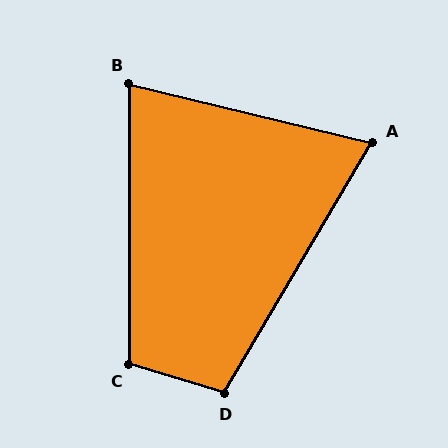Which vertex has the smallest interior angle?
A, at approximately 73 degrees.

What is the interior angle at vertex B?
Approximately 76 degrees (acute).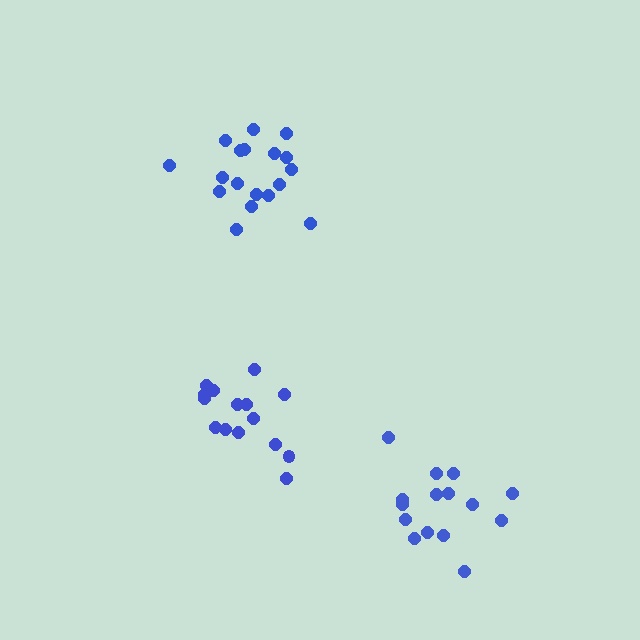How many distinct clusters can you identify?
There are 3 distinct clusters.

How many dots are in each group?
Group 1: 15 dots, Group 2: 15 dots, Group 3: 18 dots (48 total).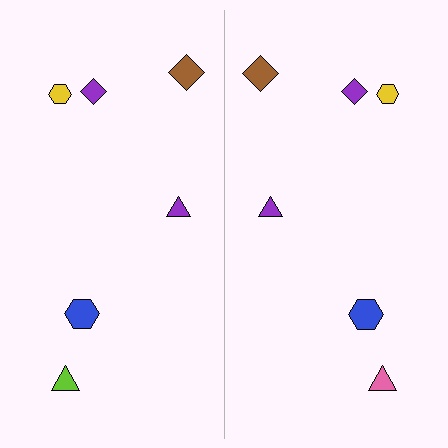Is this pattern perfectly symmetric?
No, the pattern is not perfectly symmetric. The pink triangle on the right side breaks the symmetry — its mirror counterpart is lime.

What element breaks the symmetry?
The pink triangle on the right side breaks the symmetry — its mirror counterpart is lime.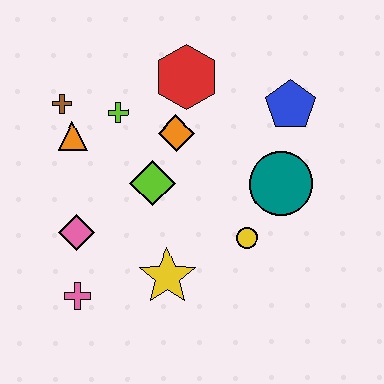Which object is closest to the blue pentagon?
The teal circle is closest to the blue pentagon.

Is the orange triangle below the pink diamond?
No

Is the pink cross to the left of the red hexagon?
Yes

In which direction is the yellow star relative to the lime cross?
The yellow star is below the lime cross.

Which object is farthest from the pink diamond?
The blue pentagon is farthest from the pink diamond.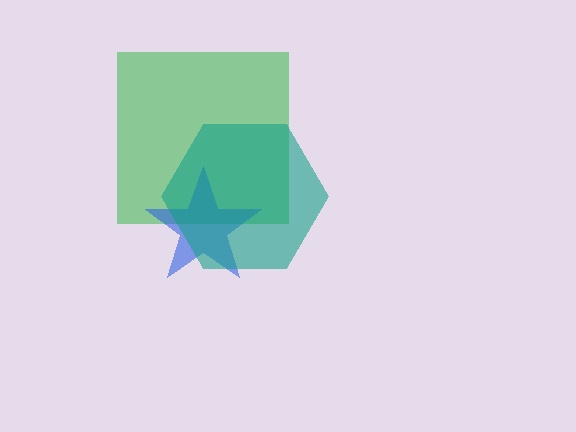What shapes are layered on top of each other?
The layered shapes are: a green square, a blue star, a teal hexagon.